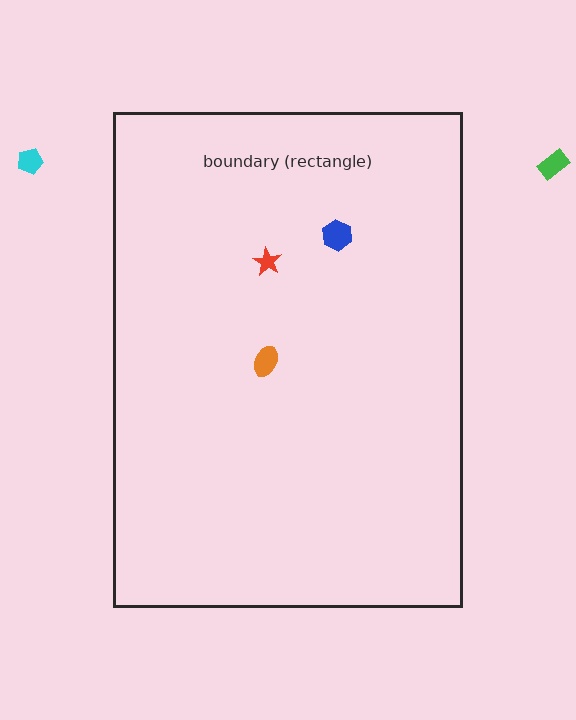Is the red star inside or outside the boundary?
Inside.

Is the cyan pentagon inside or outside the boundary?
Outside.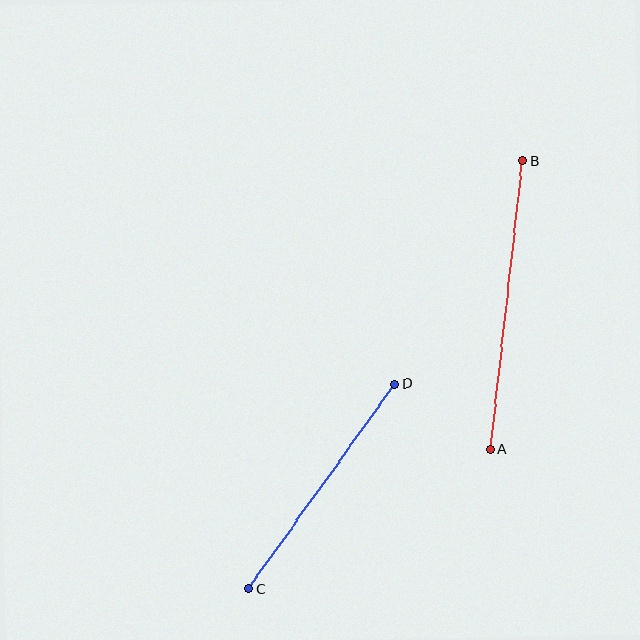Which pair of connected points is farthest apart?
Points A and B are farthest apart.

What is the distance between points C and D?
The distance is approximately 252 pixels.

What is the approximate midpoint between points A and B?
The midpoint is at approximately (507, 305) pixels.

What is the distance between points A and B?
The distance is approximately 290 pixels.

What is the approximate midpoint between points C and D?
The midpoint is at approximately (322, 487) pixels.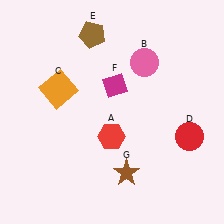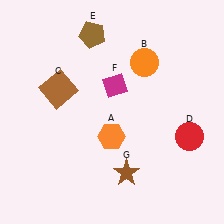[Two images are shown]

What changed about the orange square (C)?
In Image 1, C is orange. In Image 2, it changed to brown.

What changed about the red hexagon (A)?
In Image 1, A is red. In Image 2, it changed to orange.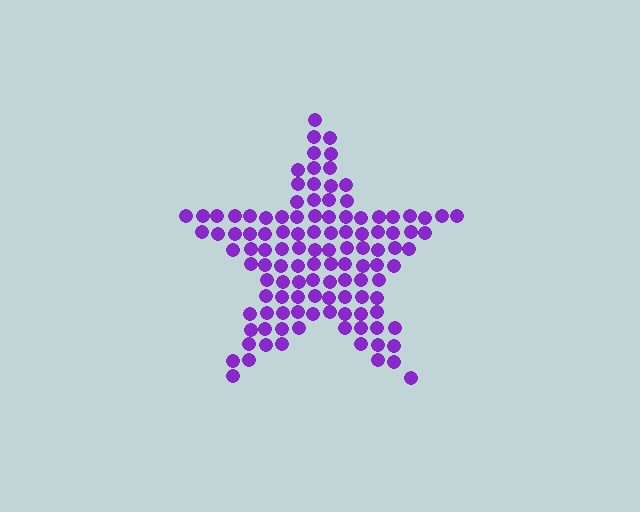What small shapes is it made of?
It is made of small circles.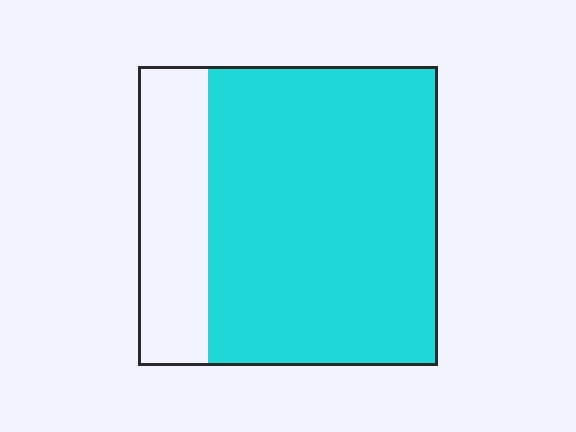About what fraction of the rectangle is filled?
About three quarters (3/4).